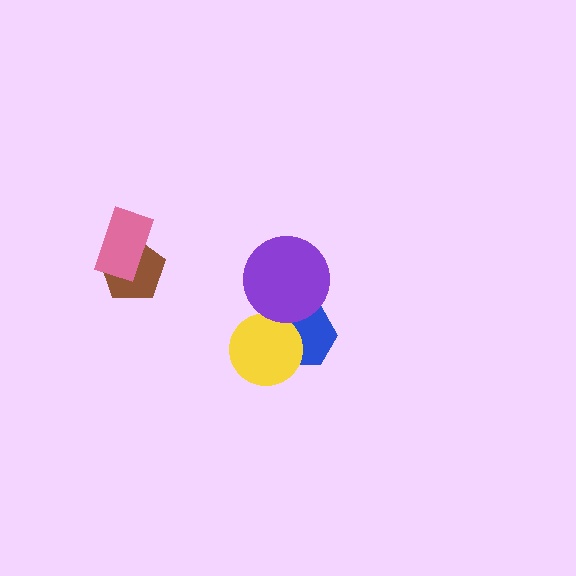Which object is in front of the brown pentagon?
The pink rectangle is in front of the brown pentagon.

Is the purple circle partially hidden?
No, no other shape covers it.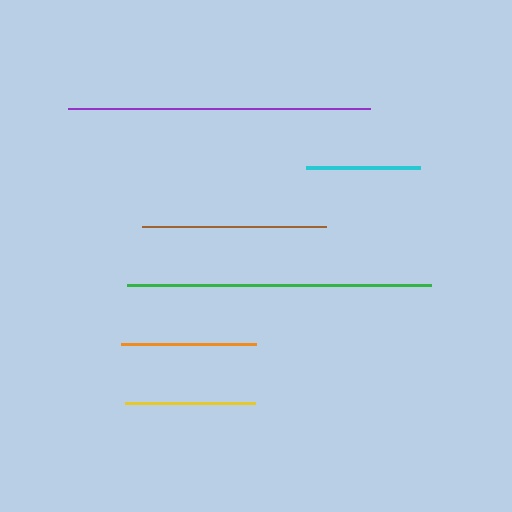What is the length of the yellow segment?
The yellow segment is approximately 130 pixels long.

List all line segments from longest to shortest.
From longest to shortest: green, purple, brown, orange, yellow, cyan.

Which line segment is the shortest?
The cyan line is the shortest at approximately 114 pixels.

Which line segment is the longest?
The green line is the longest at approximately 304 pixels.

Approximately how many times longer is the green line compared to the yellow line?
The green line is approximately 2.3 times the length of the yellow line.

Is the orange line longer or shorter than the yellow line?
The orange line is longer than the yellow line.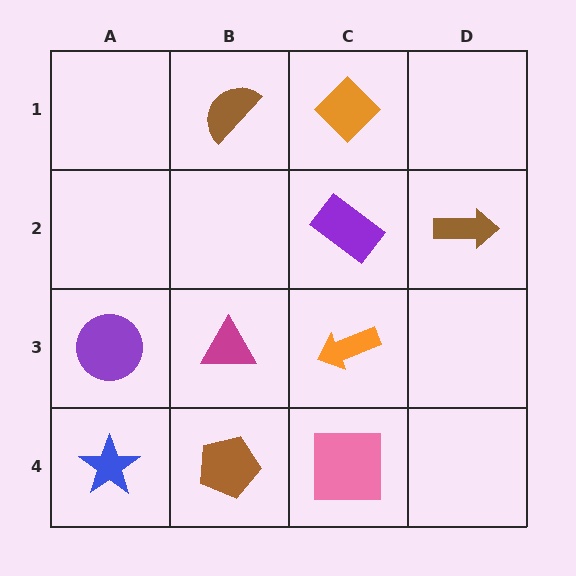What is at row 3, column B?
A magenta triangle.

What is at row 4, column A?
A blue star.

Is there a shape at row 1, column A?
No, that cell is empty.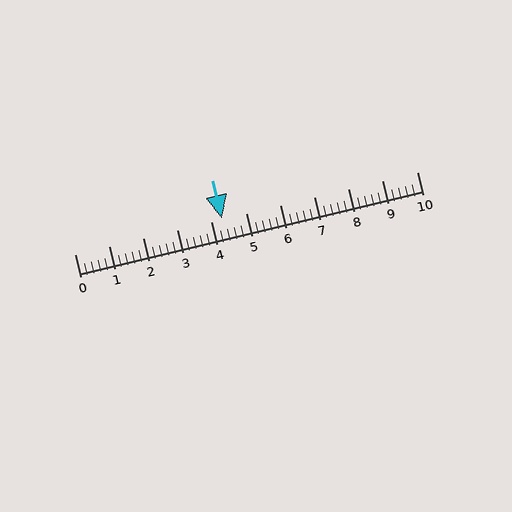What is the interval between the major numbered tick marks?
The major tick marks are spaced 1 units apart.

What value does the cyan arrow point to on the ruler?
The cyan arrow points to approximately 4.3.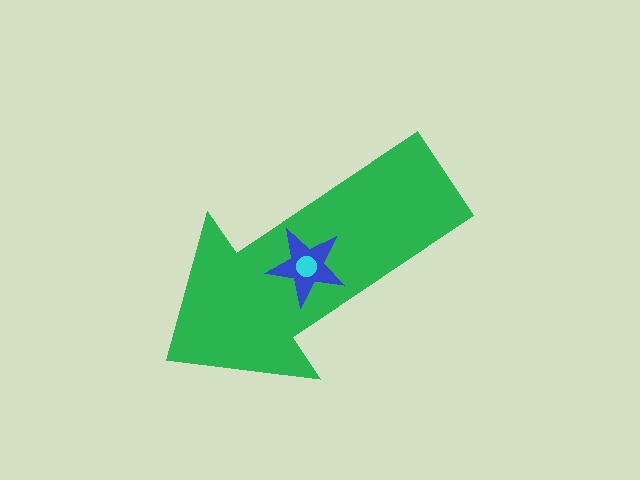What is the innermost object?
The cyan circle.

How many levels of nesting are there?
3.